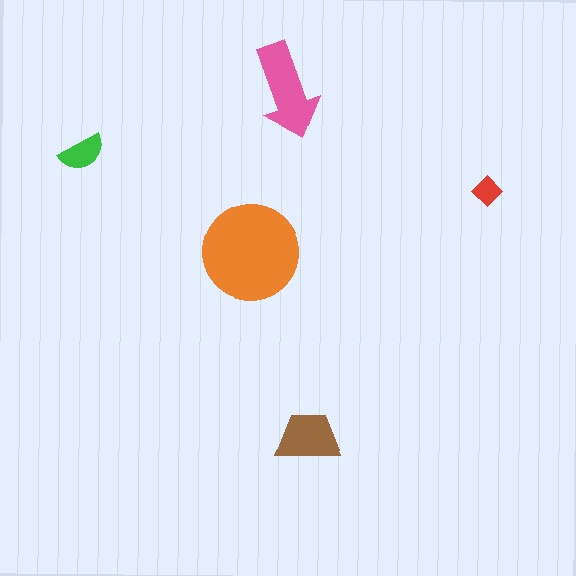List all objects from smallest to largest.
The red diamond, the green semicircle, the brown trapezoid, the pink arrow, the orange circle.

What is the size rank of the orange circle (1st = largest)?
1st.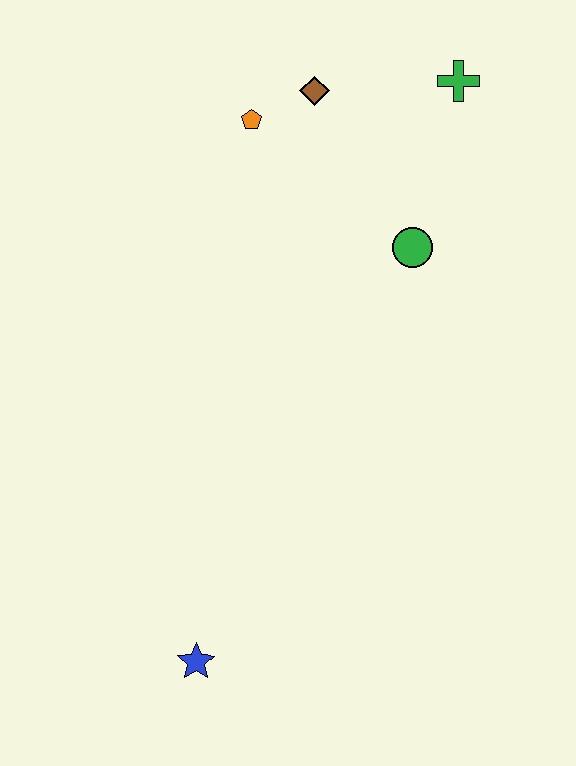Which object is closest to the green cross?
The brown diamond is closest to the green cross.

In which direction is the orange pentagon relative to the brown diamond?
The orange pentagon is to the left of the brown diamond.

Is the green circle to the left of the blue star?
No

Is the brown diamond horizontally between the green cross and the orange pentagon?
Yes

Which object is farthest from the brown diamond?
The blue star is farthest from the brown diamond.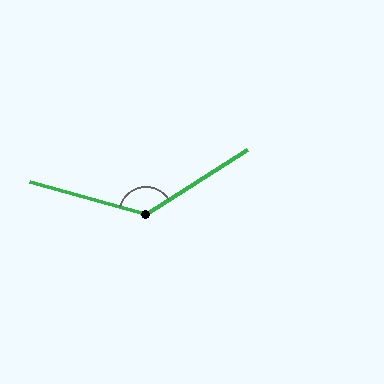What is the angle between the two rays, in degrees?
Approximately 132 degrees.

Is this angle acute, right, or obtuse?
It is obtuse.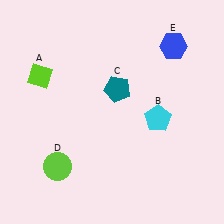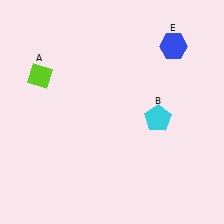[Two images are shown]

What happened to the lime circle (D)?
The lime circle (D) was removed in Image 2. It was in the bottom-left area of Image 1.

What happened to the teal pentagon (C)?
The teal pentagon (C) was removed in Image 2. It was in the top-right area of Image 1.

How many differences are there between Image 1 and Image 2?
There are 2 differences between the two images.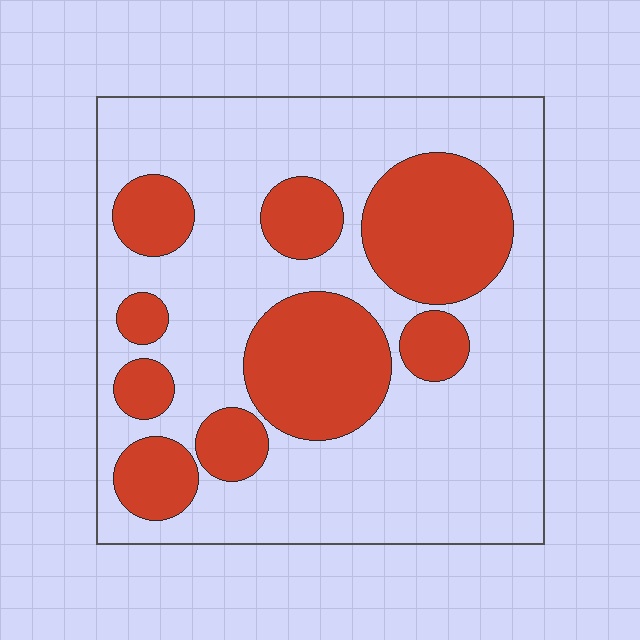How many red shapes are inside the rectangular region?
9.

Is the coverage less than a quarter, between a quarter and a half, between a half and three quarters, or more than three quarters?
Between a quarter and a half.